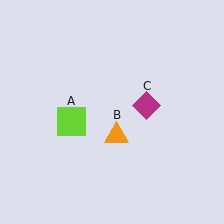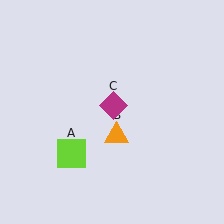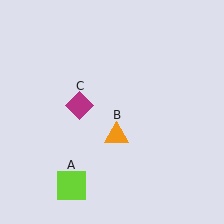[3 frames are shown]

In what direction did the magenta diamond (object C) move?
The magenta diamond (object C) moved left.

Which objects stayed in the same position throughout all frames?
Orange triangle (object B) remained stationary.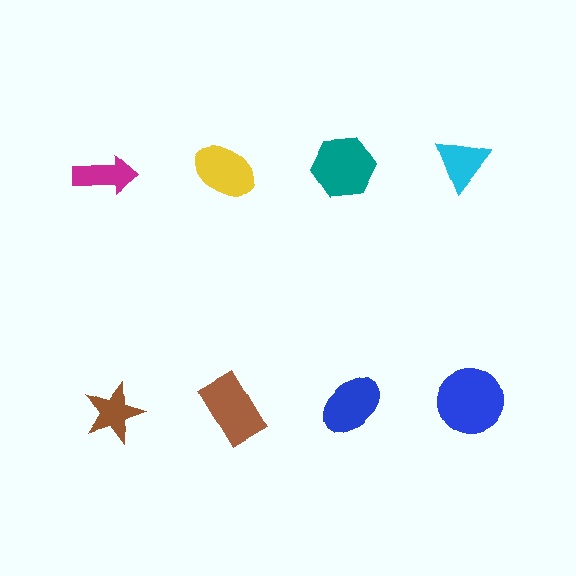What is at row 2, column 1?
A brown star.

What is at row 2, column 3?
A blue ellipse.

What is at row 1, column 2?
A yellow ellipse.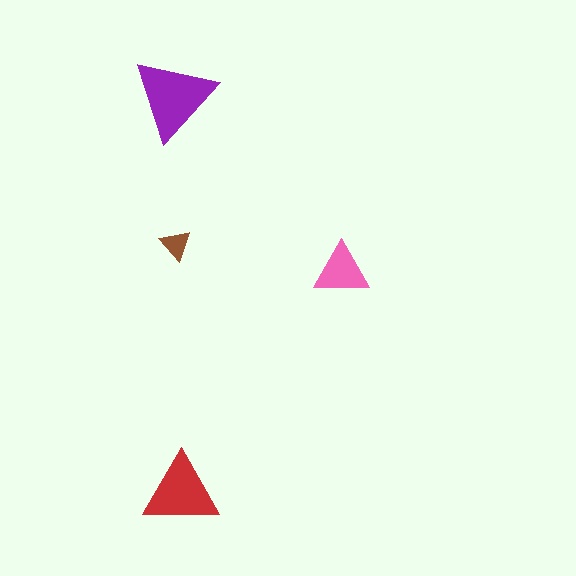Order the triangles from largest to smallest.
the purple one, the red one, the pink one, the brown one.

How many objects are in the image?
There are 4 objects in the image.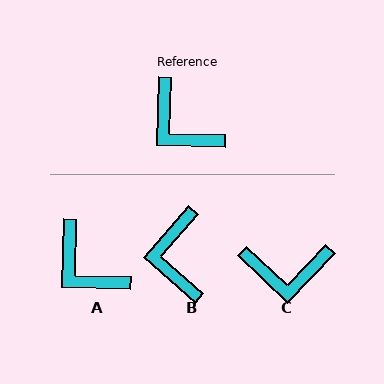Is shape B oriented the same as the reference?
No, it is off by about 40 degrees.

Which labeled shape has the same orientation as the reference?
A.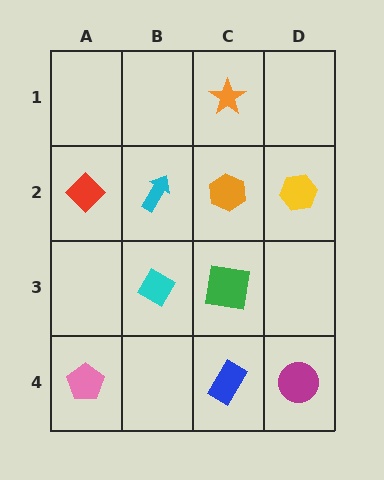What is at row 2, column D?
A yellow hexagon.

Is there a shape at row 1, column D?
No, that cell is empty.